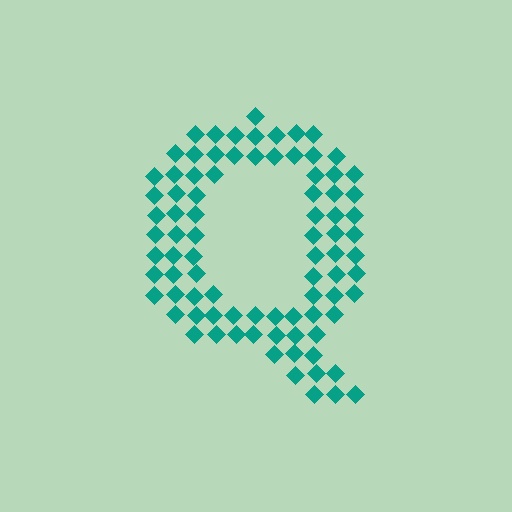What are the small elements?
The small elements are diamonds.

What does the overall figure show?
The overall figure shows the letter Q.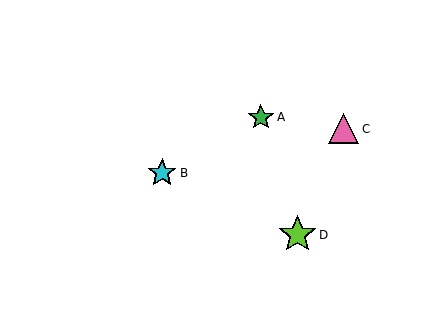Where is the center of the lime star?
The center of the lime star is at (297, 235).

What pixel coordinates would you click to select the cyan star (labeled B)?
Click at (162, 173) to select the cyan star B.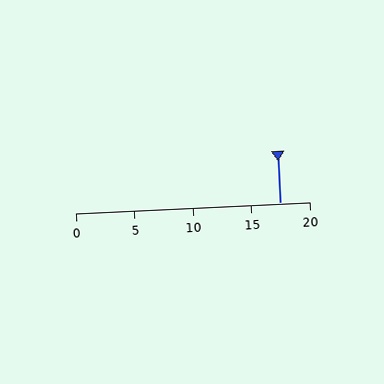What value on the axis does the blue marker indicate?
The marker indicates approximately 17.5.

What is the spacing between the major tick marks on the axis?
The major ticks are spaced 5 apart.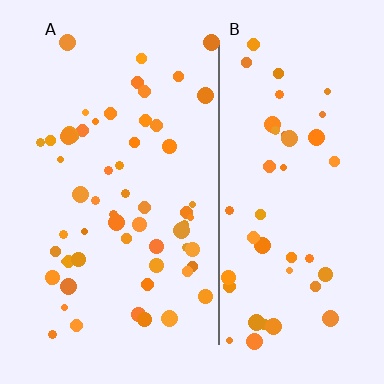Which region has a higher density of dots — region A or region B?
A (the left).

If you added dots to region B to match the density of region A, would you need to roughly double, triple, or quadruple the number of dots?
Approximately double.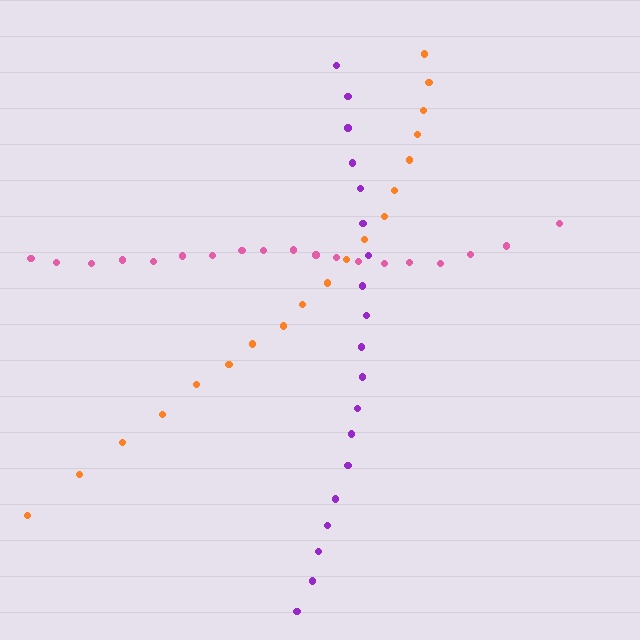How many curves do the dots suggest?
There are 3 distinct paths.